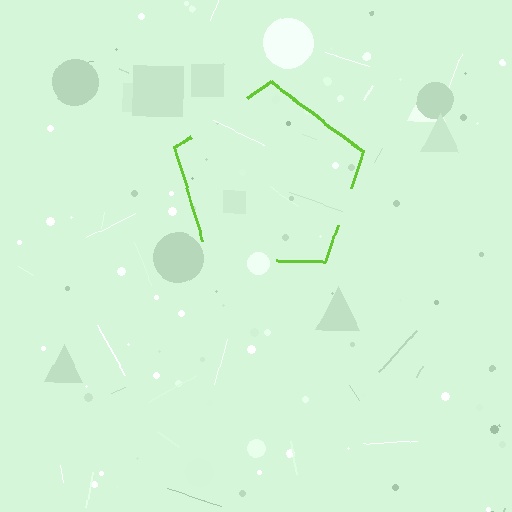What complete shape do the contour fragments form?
The contour fragments form a pentagon.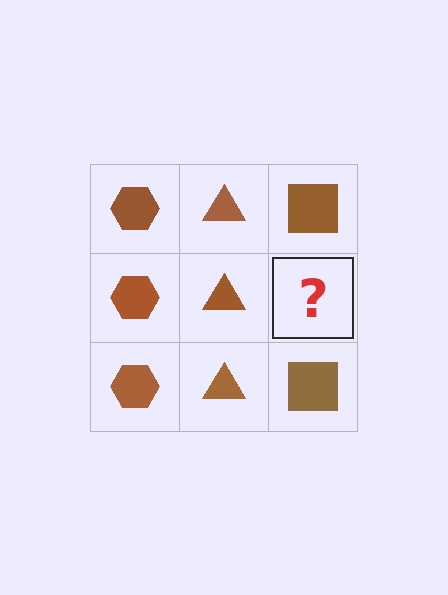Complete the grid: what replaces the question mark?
The question mark should be replaced with a brown square.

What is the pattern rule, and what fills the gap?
The rule is that each column has a consistent shape. The gap should be filled with a brown square.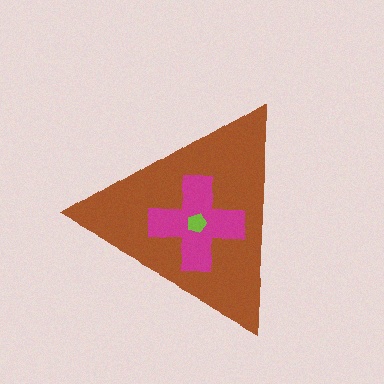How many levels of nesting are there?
3.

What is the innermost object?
The lime pentagon.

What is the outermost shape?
The brown triangle.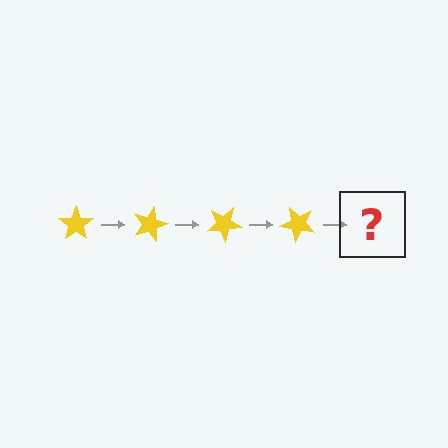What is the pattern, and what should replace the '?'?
The pattern is that the star rotates 15 degrees each step. The '?' should be a yellow star rotated 60 degrees.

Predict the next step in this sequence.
The next step is a yellow star rotated 60 degrees.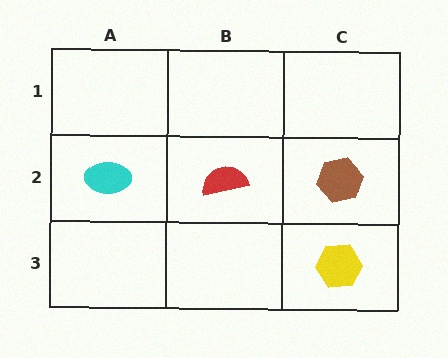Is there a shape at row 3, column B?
No, that cell is empty.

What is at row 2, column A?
A cyan ellipse.